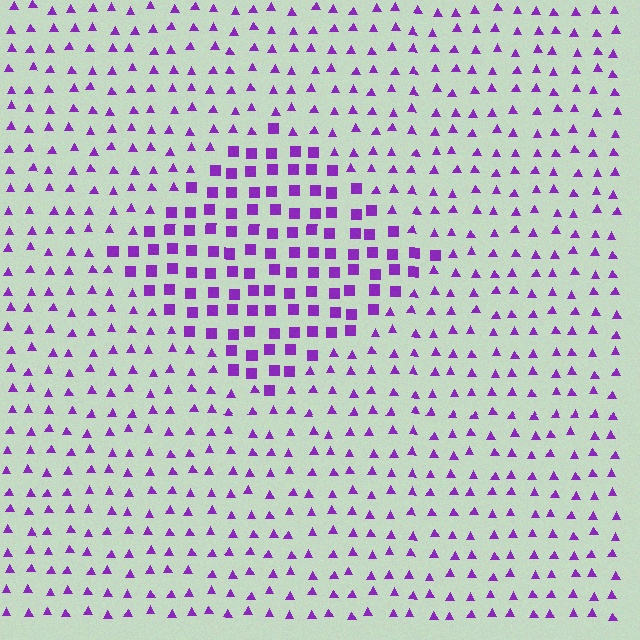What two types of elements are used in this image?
The image uses squares inside the diamond region and triangles outside it.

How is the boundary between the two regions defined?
The boundary is defined by a change in element shape: squares inside vs. triangles outside. All elements share the same color and spacing.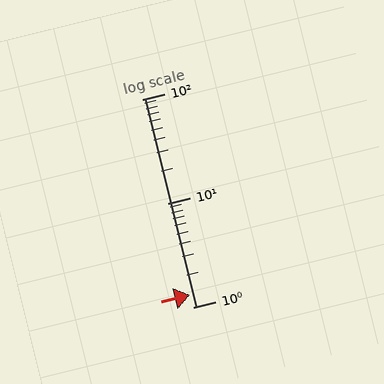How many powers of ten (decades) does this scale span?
The scale spans 2 decades, from 1 to 100.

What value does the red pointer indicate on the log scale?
The pointer indicates approximately 1.3.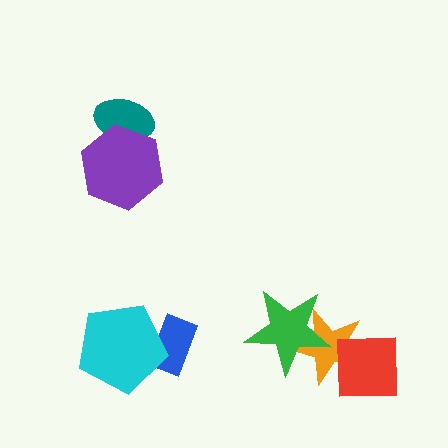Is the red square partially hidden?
No, no other shape covers it.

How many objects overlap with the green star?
1 object overlaps with the green star.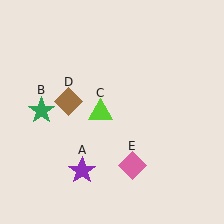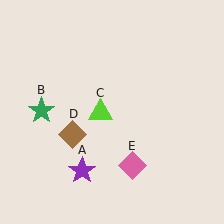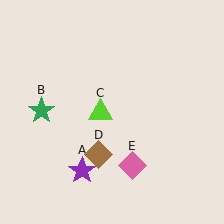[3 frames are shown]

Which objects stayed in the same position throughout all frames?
Purple star (object A) and green star (object B) and lime triangle (object C) and pink diamond (object E) remained stationary.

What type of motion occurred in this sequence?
The brown diamond (object D) rotated counterclockwise around the center of the scene.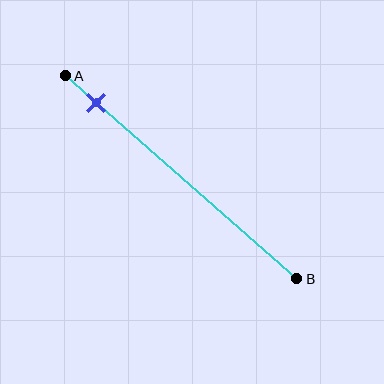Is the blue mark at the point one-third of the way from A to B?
No, the mark is at about 15% from A, not at the 33% one-third point.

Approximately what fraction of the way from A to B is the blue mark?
The blue mark is approximately 15% of the way from A to B.